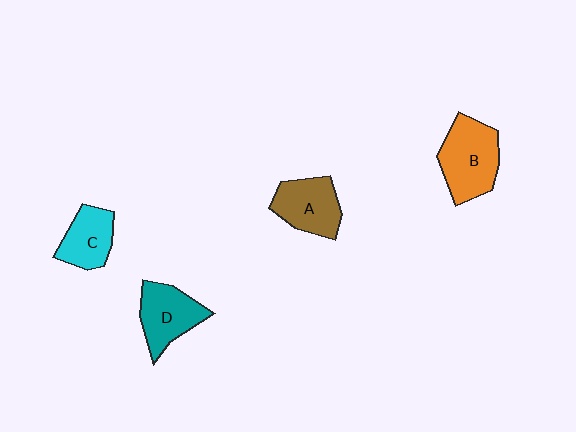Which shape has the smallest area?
Shape C (cyan).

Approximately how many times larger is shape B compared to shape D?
Approximately 1.2 times.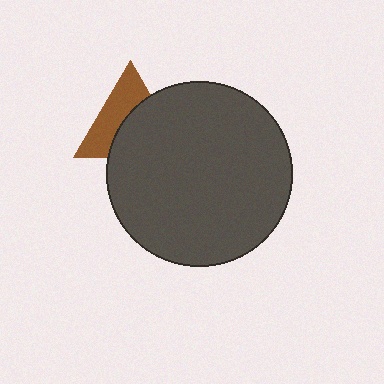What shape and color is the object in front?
The object in front is a dark gray circle.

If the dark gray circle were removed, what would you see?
You would see the complete brown triangle.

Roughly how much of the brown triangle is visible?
About half of it is visible (roughly 48%).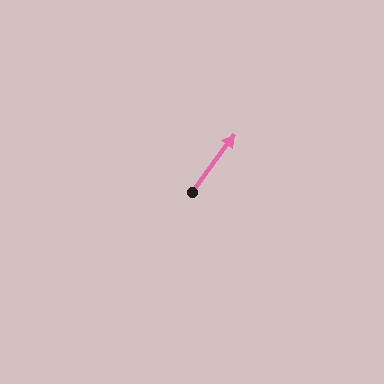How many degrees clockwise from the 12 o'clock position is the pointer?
Approximately 36 degrees.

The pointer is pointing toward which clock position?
Roughly 1 o'clock.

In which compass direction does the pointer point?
Northeast.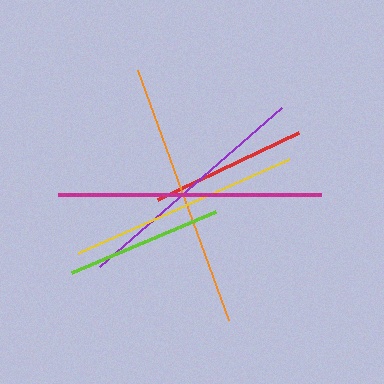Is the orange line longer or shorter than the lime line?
The orange line is longer than the lime line.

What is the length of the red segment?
The red segment is approximately 157 pixels long.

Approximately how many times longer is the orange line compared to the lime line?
The orange line is approximately 1.7 times the length of the lime line.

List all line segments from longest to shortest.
From longest to shortest: orange, magenta, purple, yellow, red, lime.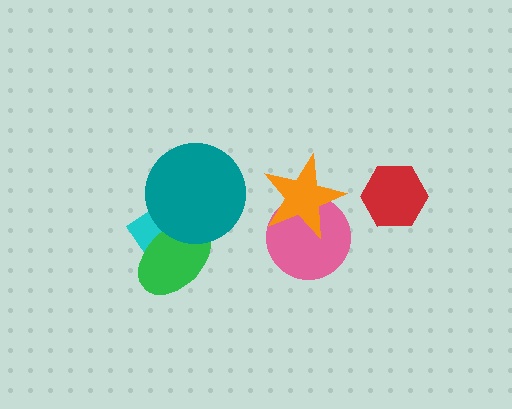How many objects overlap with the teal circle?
2 objects overlap with the teal circle.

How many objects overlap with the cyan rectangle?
2 objects overlap with the cyan rectangle.